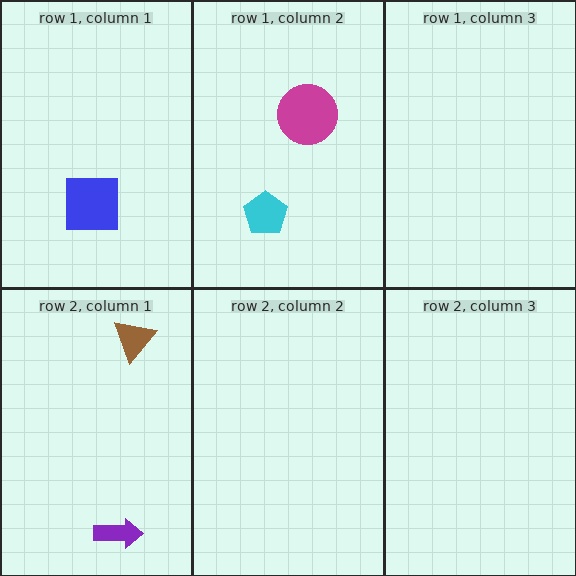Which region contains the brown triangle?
The row 2, column 1 region.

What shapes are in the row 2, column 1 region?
The brown triangle, the purple arrow.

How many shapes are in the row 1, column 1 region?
1.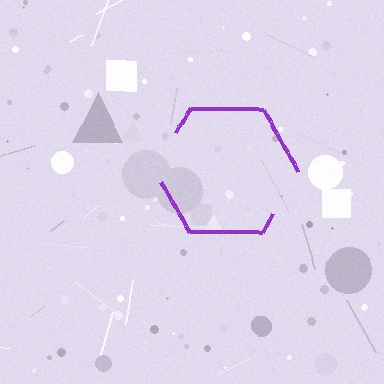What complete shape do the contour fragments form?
The contour fragments form a hexagon.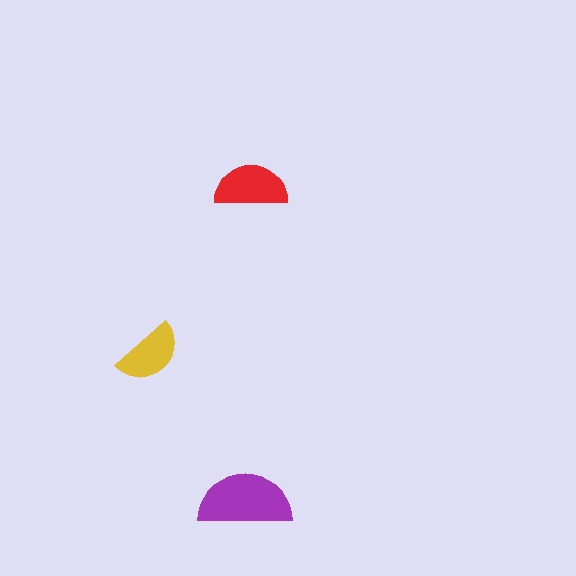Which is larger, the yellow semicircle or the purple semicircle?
The purple one.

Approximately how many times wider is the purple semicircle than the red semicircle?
About 1.5 times wider.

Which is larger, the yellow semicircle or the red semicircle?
The red one.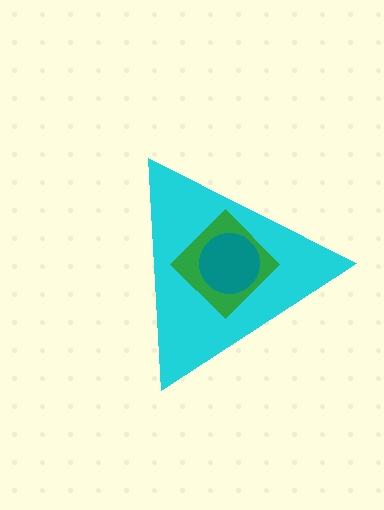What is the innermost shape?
The teal circle.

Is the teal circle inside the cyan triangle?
Yes.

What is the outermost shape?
The cyan triangle.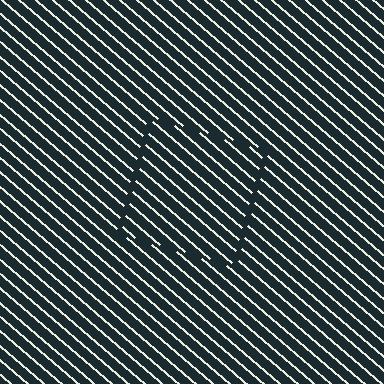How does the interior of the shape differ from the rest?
The interior of the shape contains the same grating, shifted by half a period — the contour is defined by the phase discontinuity where line-ends from the inner and outer gratings abut.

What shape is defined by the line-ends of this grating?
An illusory square. The interior of the shape contains the same grating, shifted by half a period — the contour is defined by the phase discontinuity where line-ends from the inner and outer gratings abut.